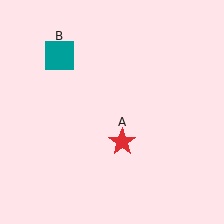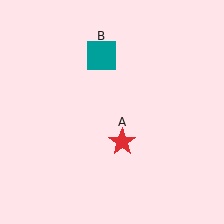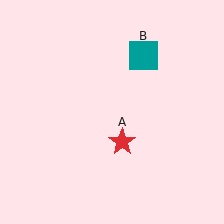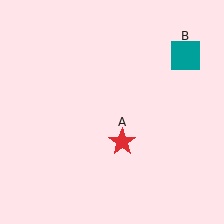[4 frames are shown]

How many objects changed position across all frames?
1 object changed position: teal square (object B).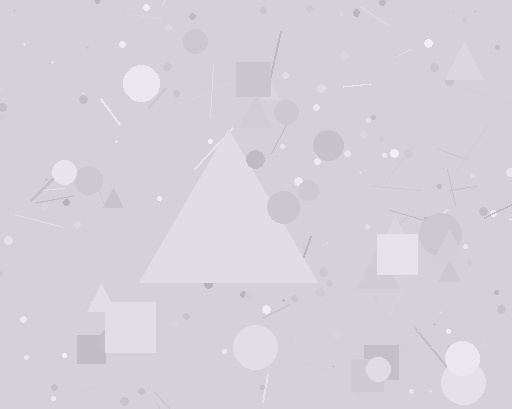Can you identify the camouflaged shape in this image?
The camouflaged shape is a triangle.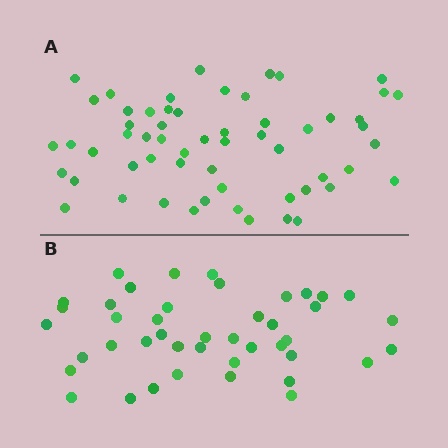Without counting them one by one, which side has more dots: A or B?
Region A (the top region) has more dots.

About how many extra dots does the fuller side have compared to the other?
Region A has approximately 15 more dots than region B.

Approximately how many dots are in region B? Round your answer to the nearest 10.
About 40 dots. (The exact count is 43, which rounds to 40.)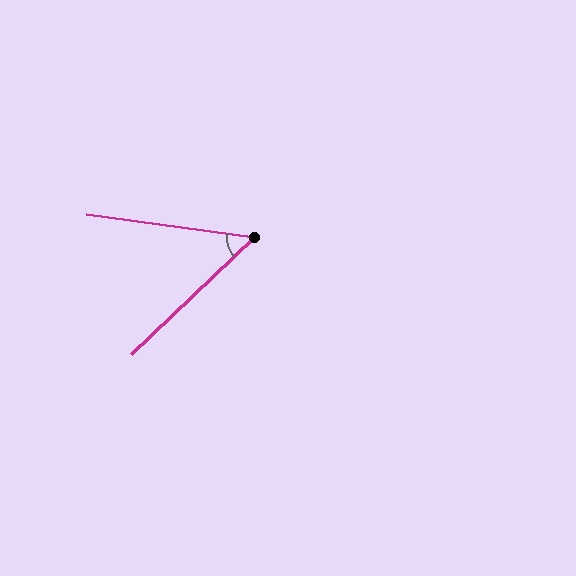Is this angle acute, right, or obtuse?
It is acute.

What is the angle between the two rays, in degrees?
Approximately 51 degrees.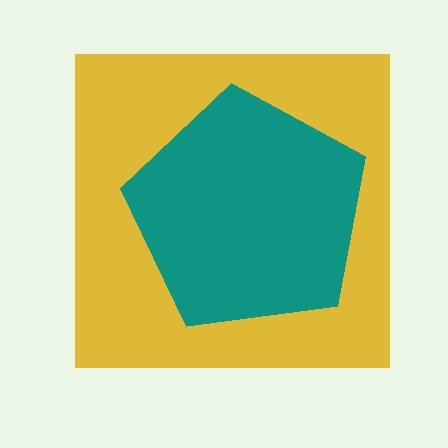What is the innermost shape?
The teal pentagon.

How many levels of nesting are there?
2.